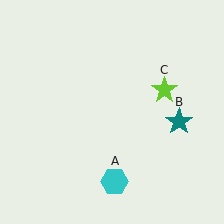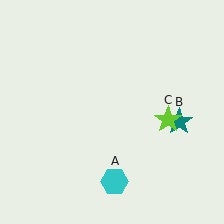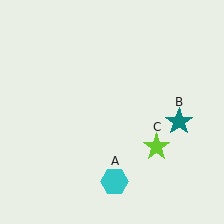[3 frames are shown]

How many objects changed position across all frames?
1 object changed position: lime star (object C).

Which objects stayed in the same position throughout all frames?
Cyan hexagon (object A) and teal star (object B) remained stationary.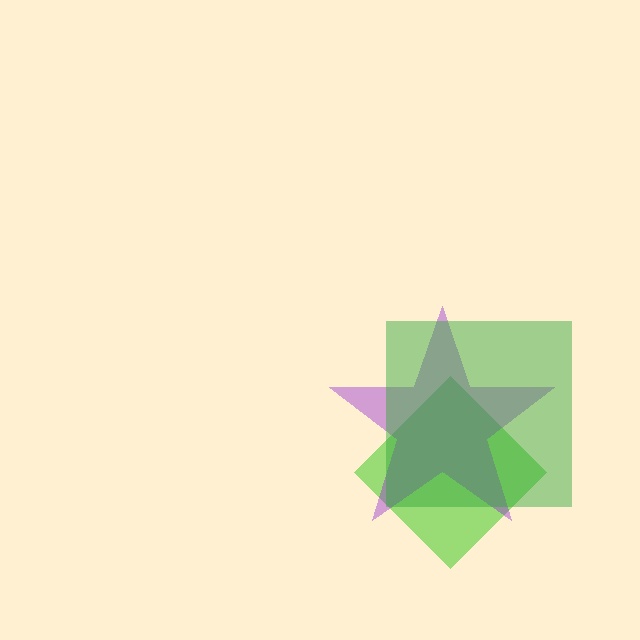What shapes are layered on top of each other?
The layered shapes are: a lime diamond, a purple star, a green square.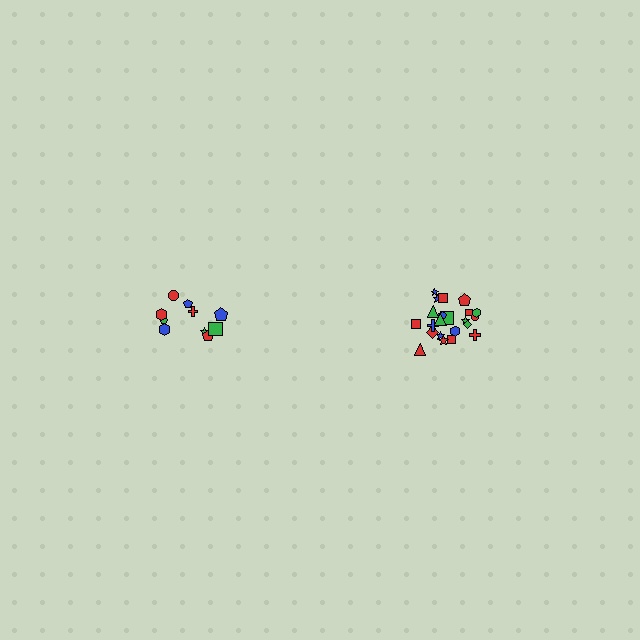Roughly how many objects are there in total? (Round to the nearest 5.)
Roughly 30 objects in total.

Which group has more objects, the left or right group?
The right group.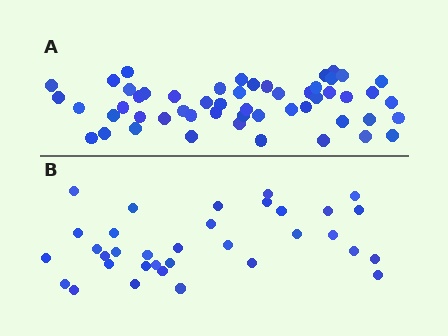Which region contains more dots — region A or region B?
Region A (the top region) has more dots.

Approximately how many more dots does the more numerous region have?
Region A has approximately 20 more dots than region B.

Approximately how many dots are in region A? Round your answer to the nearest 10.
About 50 dots. (The exact count is 53, which rounds to 50.)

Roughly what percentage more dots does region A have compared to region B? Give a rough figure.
About 55% more.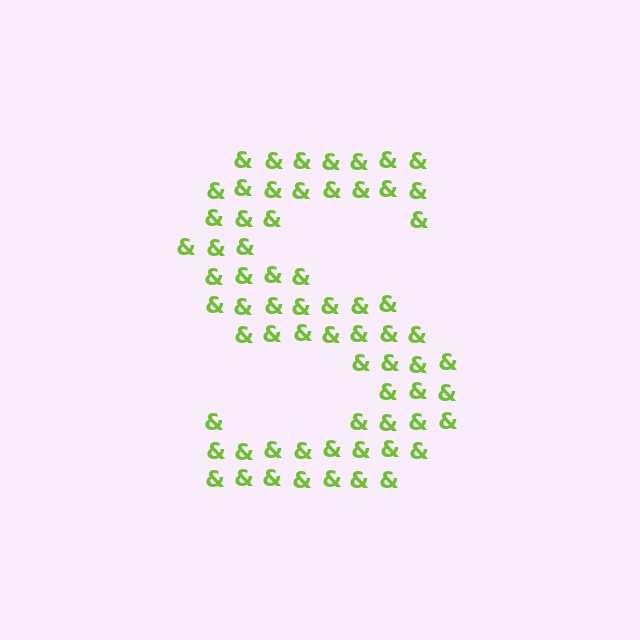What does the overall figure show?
The overall figure shows the letter S.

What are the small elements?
The small elements are ampersands.